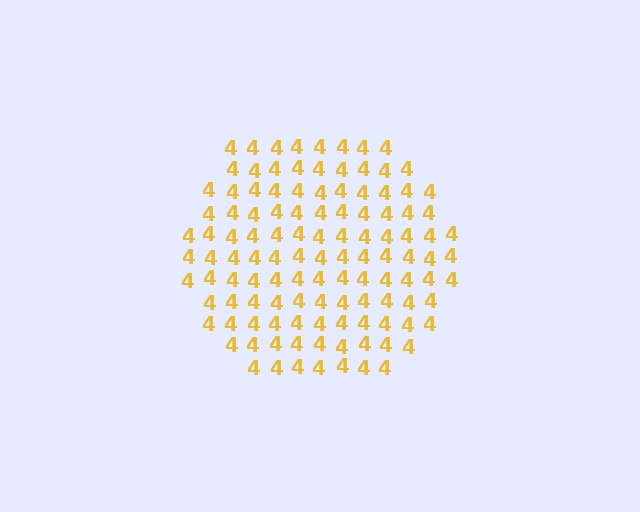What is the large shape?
The large shape is a hexagon.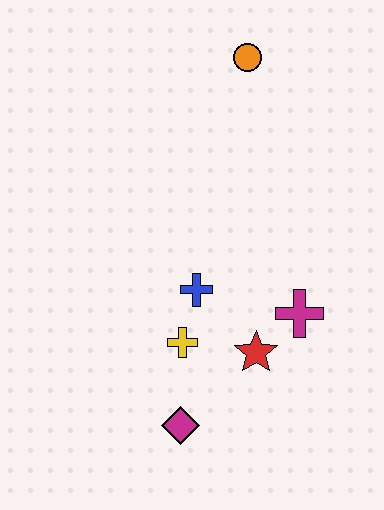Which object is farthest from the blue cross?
The orange circle is farthest from the blue cross.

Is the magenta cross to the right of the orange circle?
Yes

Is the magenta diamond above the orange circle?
No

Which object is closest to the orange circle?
The blue cross is closest to the orange circle.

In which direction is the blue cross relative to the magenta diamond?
The blue cross is above the magenta diamond.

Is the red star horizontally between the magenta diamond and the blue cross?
No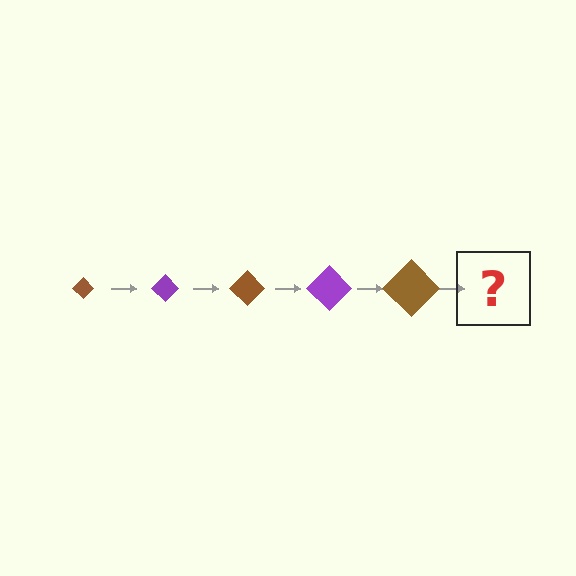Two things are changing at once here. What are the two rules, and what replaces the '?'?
The two rules are that the diamond grows larger each step and the color cycles through brown and purple. The '?' should be a purple diamond, larger than the previous one.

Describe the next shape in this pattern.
It should be a purple diamond, larger than the previous one.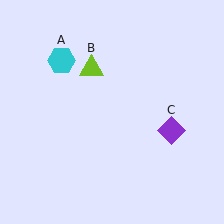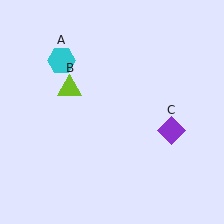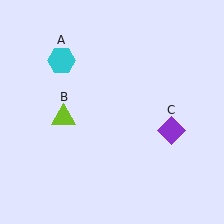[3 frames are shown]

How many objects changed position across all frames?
1 object changed position: lime triangle (object B).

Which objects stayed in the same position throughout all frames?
Cyan hexagon (object A) and purple diamond (object C) remained stationary.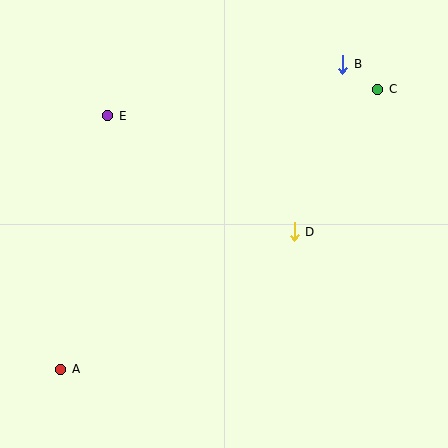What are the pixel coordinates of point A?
Point A is at (61, 369).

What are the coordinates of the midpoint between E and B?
The midpoint between E and B is at (225, 90).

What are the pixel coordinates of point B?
Point B is at (343, 64).